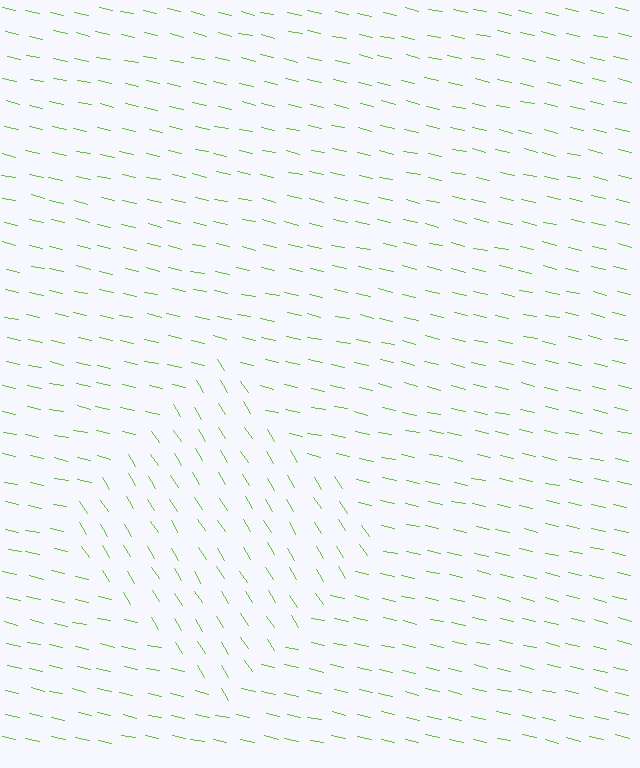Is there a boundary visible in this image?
Yes, there is a texture boundary formed by a change in line orientation.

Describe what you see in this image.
The image is filled with small lime line segments. A diamond region in the image has lines oriented differently from the surrounding lines, creating a visible texture boundary.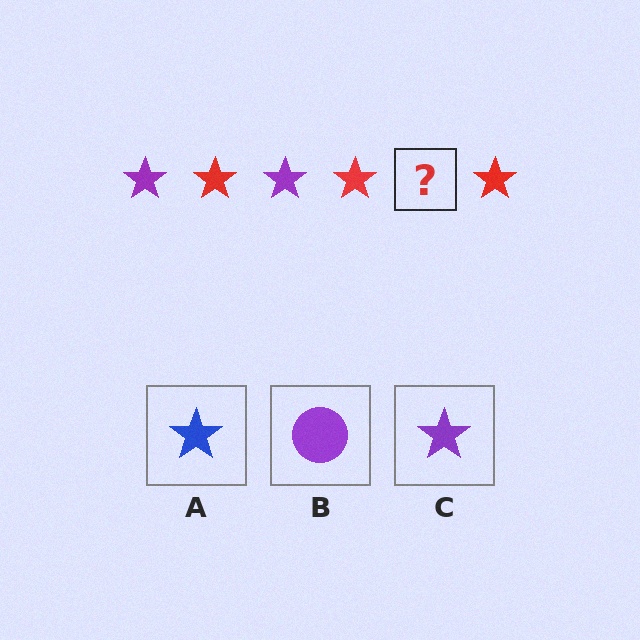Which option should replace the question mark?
Option C.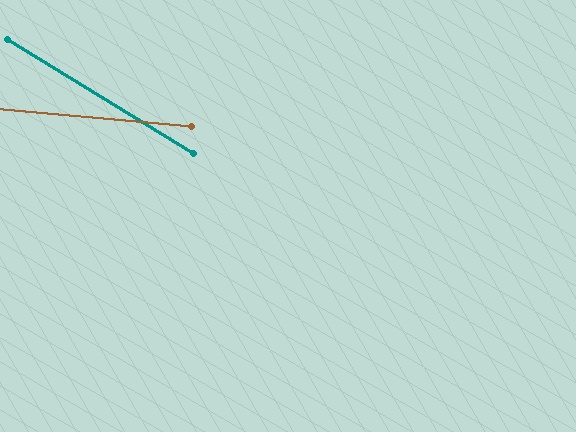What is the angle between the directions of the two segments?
Approximately 26 degrees.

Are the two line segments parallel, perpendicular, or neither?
Neither parallel nor perpendicular — they differ by about 26°.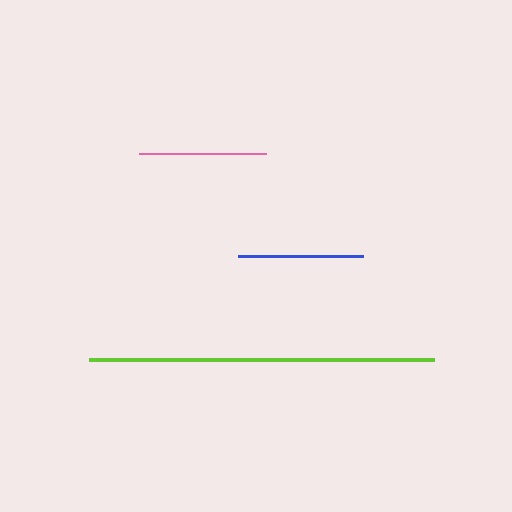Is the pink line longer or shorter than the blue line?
The pink line is longer than the blue line.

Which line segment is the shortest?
The blue line is the shortest at approximately 125 pixels.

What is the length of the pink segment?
The pink segment is approximately 127 pixels long.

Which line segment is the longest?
The lime line is the longest at approximately 345 pixels.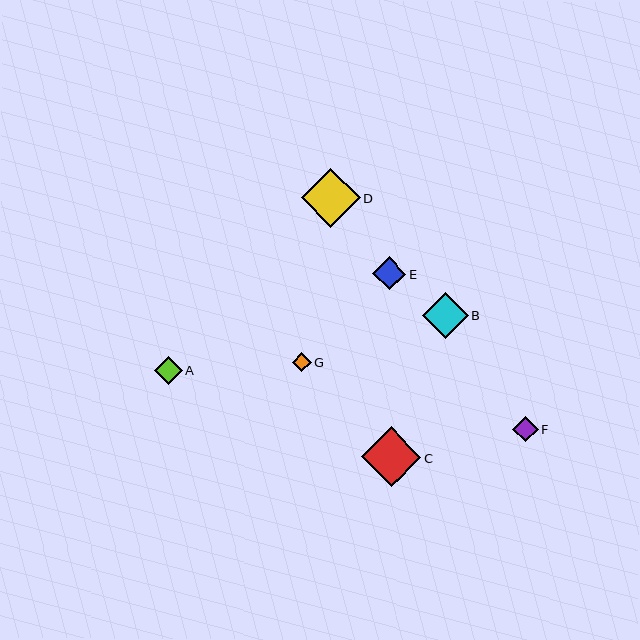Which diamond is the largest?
Diamond C is the largest with a size of approximately 60 pixels.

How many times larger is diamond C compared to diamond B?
Diamond C is approximately 1.3 times the size of diamond B.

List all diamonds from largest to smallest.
From largest to smallest: C, D, B, E, A, F, G.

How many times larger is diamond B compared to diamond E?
Diamond B is approximately 1.4 times the size of diamond E.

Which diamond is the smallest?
Diamond G is the smallest with a size of approximately 19 pixels.